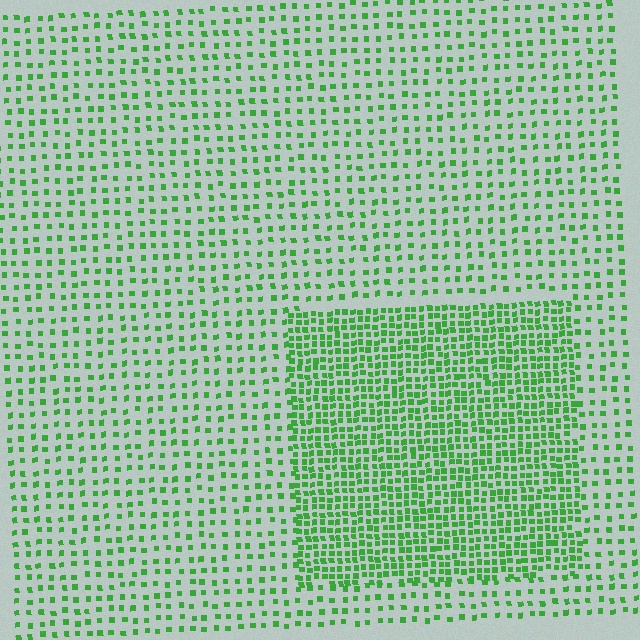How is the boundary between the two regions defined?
The boundary is defined by a change in element density (approximately 2.3x ratio). All elements are the same color, size, and shape.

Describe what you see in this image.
The image contains small green elements arranged at two different densities. A rectangle-shaped region is visible where the elements are more densely packed than the surrounding area.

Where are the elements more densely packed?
The elements are more densely packed inside the rectangle boundary.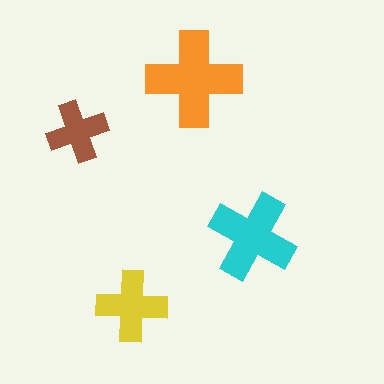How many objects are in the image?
There are 4 objects in the image.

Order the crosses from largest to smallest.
the orange one, the cyan one, the yellow one, the brown one.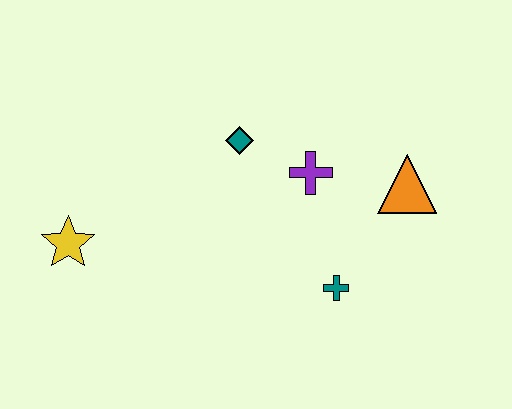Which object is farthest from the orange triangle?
The yellow star is farthest from the orange triangle.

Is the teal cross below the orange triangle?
Yes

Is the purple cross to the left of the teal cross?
Yes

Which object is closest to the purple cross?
The teal diamond is closest to the purple cross.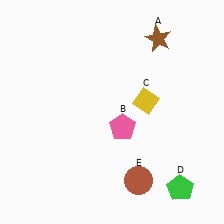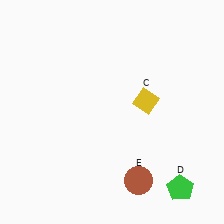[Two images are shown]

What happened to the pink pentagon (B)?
The pink pentagon (B) was removed in Image 2. It was in the bottom-right area of Image 1.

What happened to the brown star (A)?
The brown star (A) was removed in Image 2. It was in the top-right area of Image 1.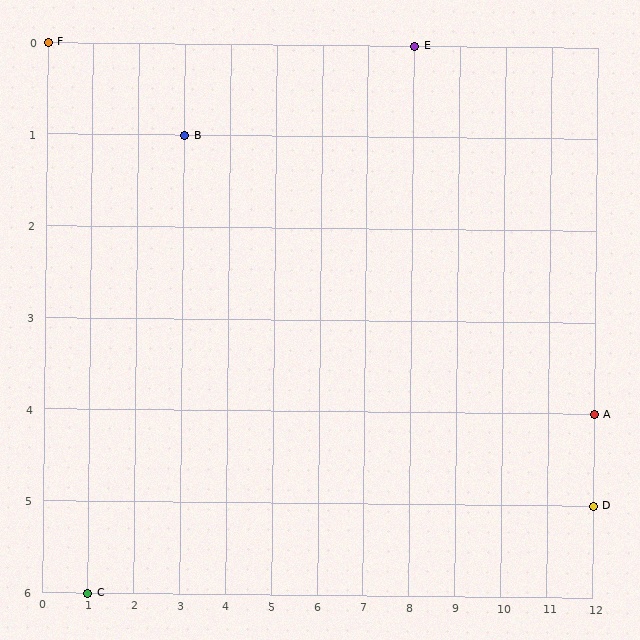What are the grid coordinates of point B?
Point B is at grid coordinates (3, 1).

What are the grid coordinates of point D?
Point D is at grid coordinates (12, 5).